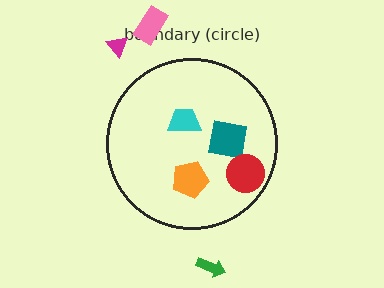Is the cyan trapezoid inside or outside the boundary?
Inside.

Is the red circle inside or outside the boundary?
Inside.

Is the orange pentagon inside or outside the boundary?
Inside.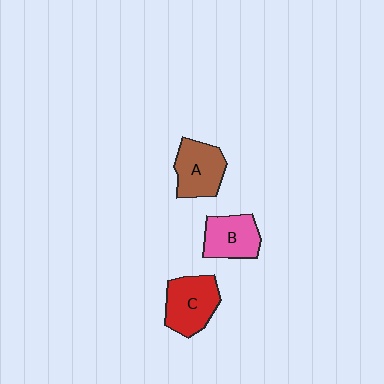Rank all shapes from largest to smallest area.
From largest to smallest: C (red), A (brown), B (pink).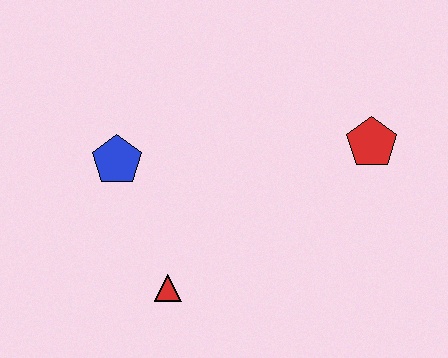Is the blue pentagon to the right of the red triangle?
No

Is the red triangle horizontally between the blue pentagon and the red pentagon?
Yes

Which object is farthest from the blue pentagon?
The red pentagon is farthest from the blue pentagon.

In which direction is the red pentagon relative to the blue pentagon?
The red pentagon is to the right of the blue pentagon.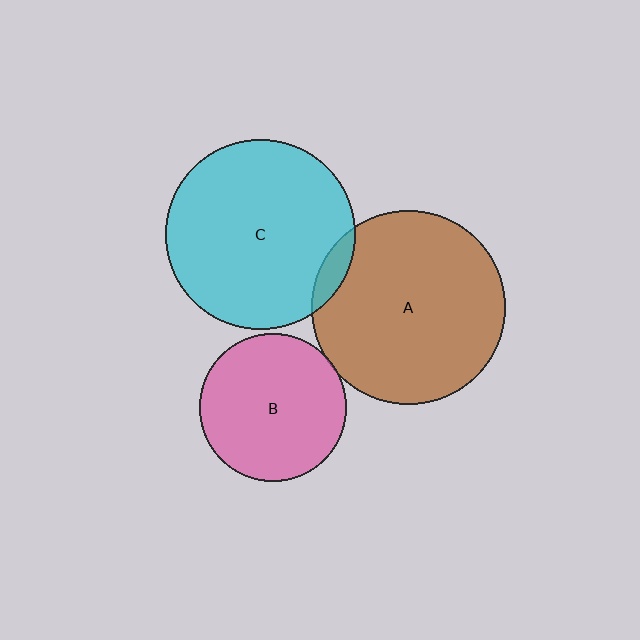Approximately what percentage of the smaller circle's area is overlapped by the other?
Approximately 5%.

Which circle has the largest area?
Circle A (brown).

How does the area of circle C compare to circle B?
Approximately 1.7 times.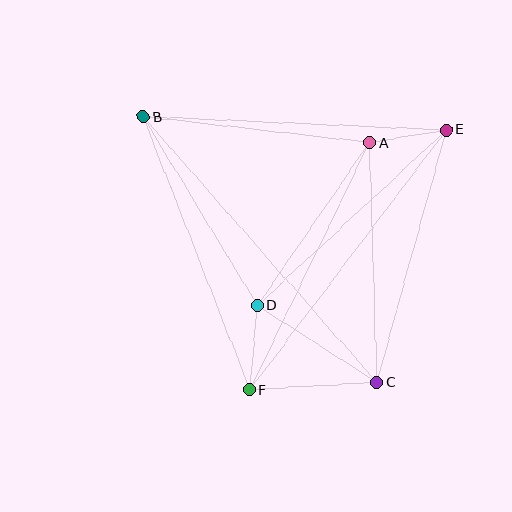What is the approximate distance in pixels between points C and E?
The distance between C and E is approximately 261 pixels.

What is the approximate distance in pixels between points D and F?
The distance between D and F is approximately 85 pixels.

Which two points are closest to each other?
Points A and E are closest to each other.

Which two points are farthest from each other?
Points B and C are farthest from each other.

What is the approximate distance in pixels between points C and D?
The distance between C and D is approximately 142 pixels.